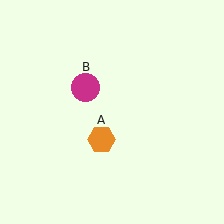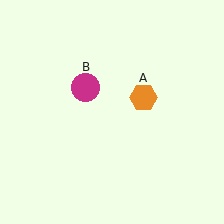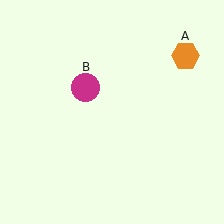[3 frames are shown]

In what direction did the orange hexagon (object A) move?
The orange hexagon (object A) moved up and to the right.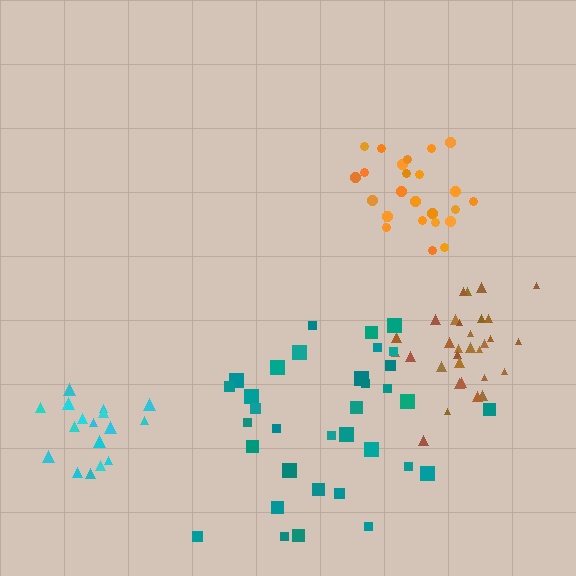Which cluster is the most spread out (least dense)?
Teal.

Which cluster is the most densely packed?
Orange.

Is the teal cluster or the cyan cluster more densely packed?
Cyan.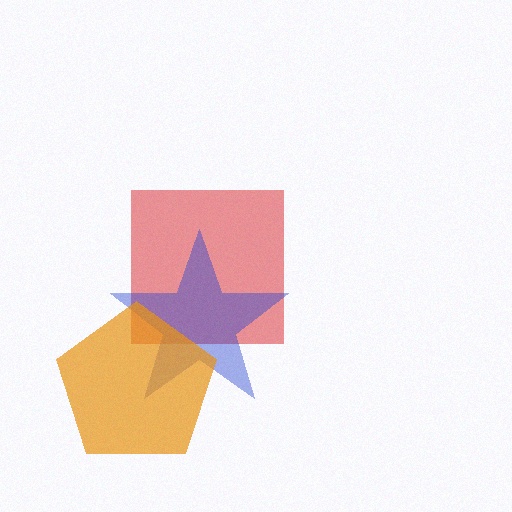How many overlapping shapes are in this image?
There are 3 overlapping shapes in the image.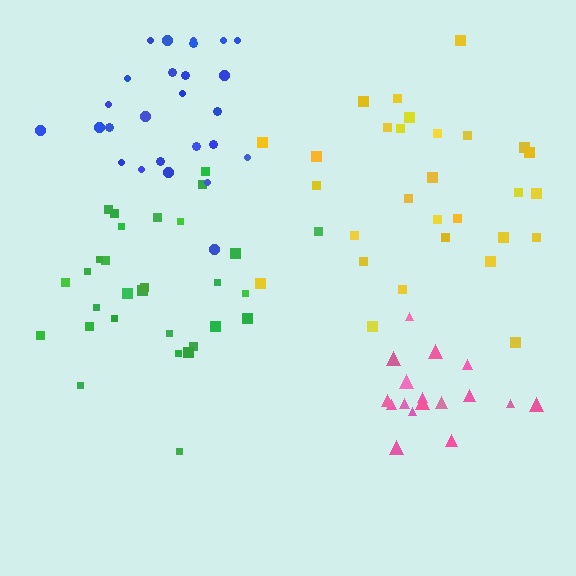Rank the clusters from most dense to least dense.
pink, green, blue, yellow.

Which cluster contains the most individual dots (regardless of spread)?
Green (30).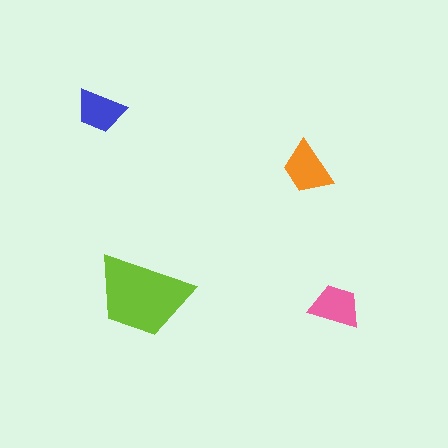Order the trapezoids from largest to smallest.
the lime one, the orange one, the pink one, the blue one.